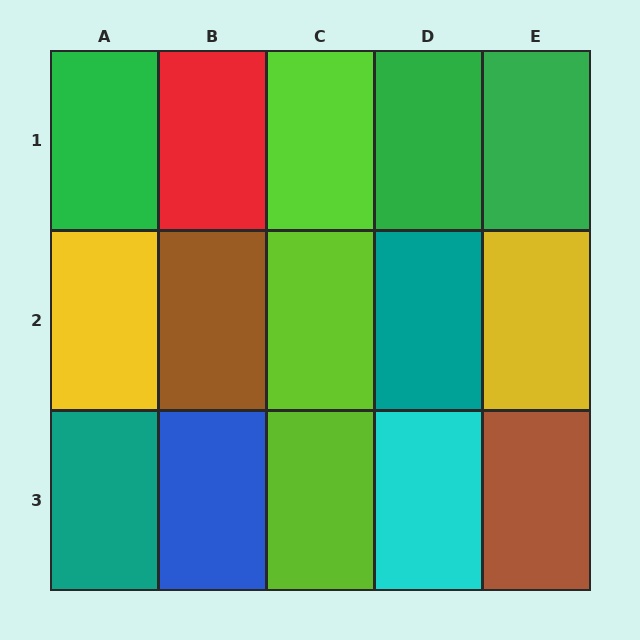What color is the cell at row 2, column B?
Brown.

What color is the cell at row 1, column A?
Green.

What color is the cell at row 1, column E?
Green.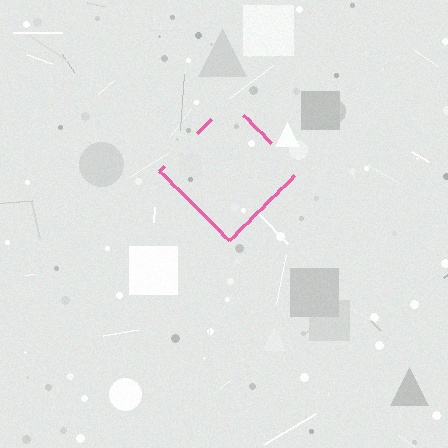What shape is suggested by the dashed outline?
The dashed outline suggests a diamond.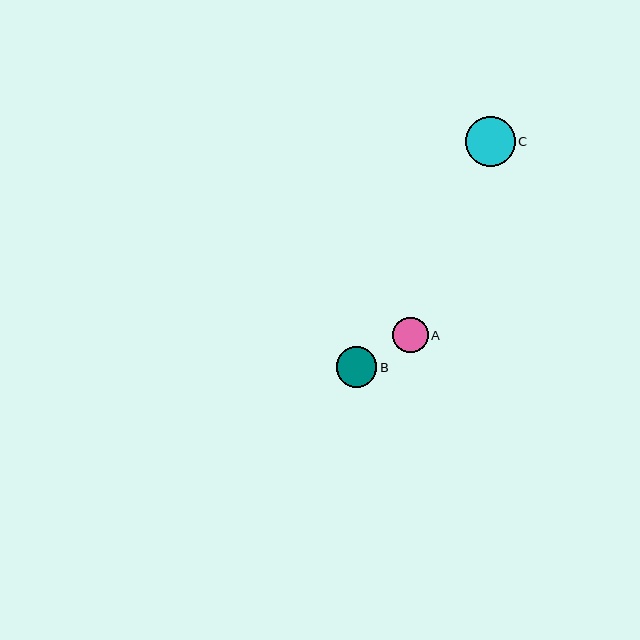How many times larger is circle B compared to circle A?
Circle B is approximately 1.1 times the size of circle A.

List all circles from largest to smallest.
From largest to smallest: C, B, A.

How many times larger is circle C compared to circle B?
Circle C is approximately 1.2 times the size of circle B.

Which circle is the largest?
Circle C is the largest with a size of approximately 49 pixels.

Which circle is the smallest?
Circle A is the smallest with a size of approximately 36 pixels.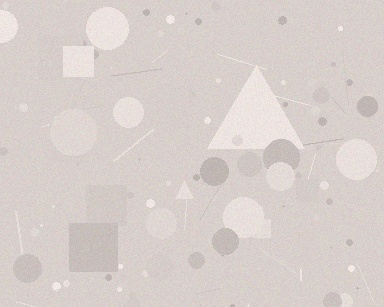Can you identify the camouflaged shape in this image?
The camouflaged shape is a triangle.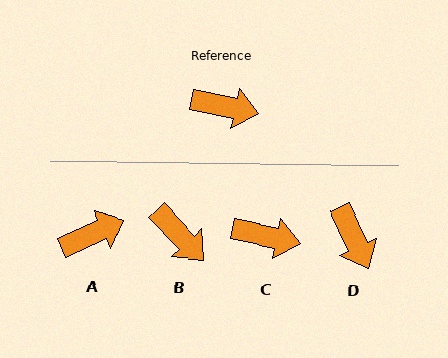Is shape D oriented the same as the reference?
No, it is off by about 53 degrees.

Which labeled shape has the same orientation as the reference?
C.